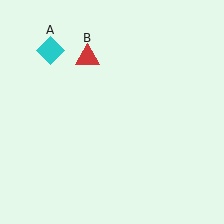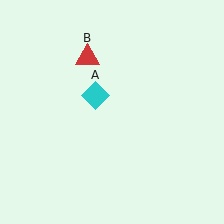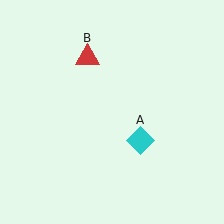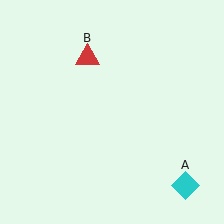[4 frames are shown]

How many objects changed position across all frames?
1 object changed position: cyan diamond (object A).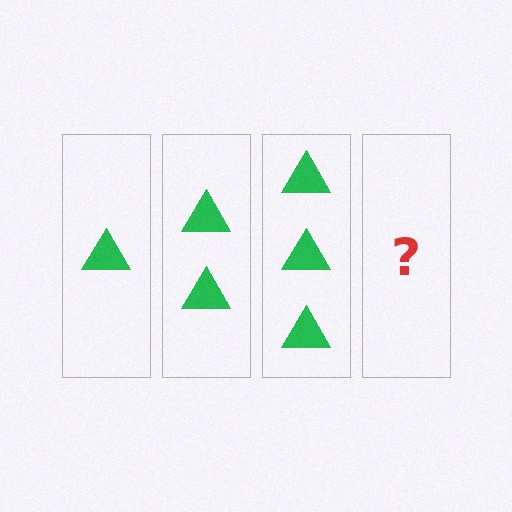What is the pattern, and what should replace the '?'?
The pattern is that each step adds one more triangle. The '?' should be 4 triangles.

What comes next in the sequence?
The next element should be 4 triangles.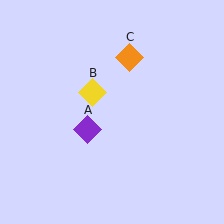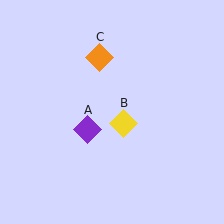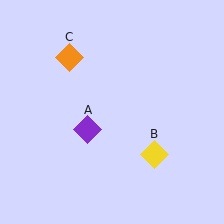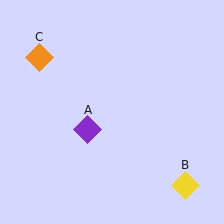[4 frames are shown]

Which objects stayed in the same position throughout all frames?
Purple diamond (object A) remained stationary.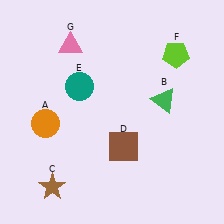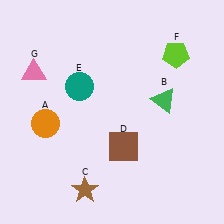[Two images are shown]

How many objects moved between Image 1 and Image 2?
2 objects moved between the two images.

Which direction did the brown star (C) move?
The brown star (C) moved right.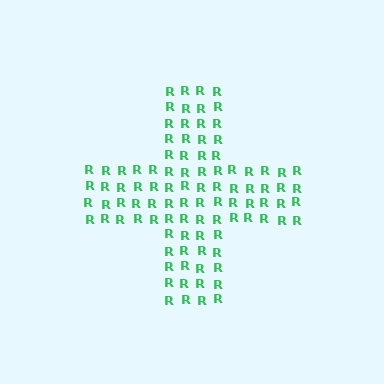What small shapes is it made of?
It is made of small letter R's.